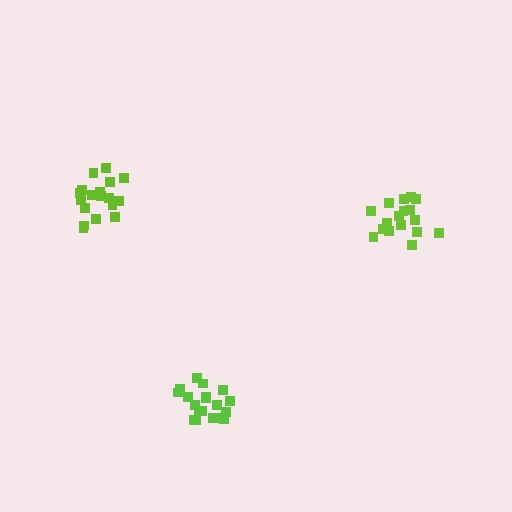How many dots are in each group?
Group 1: 17 dots, Group 2: 19 dots, Group 3: 18 dots (54 total).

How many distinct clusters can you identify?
There are 3 distinct clusters.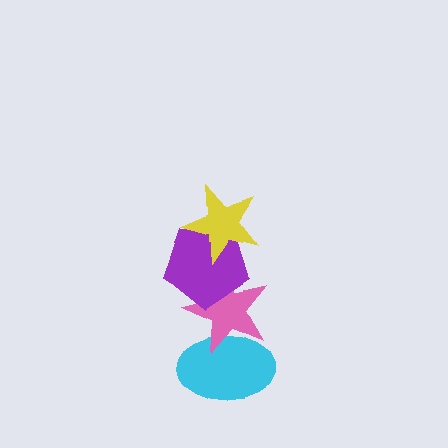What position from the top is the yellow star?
The yellow star is 1st from the top.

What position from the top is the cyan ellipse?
The cyan ellipse is 4th from the top.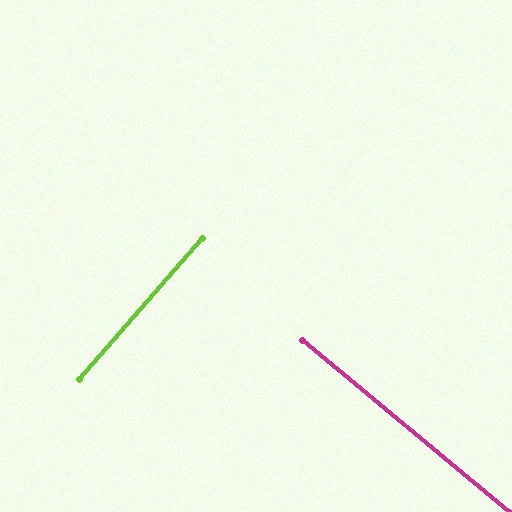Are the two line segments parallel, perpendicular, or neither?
Perpendicular — they meet at approximately 89°.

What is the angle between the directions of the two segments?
Approximately 89 degrees.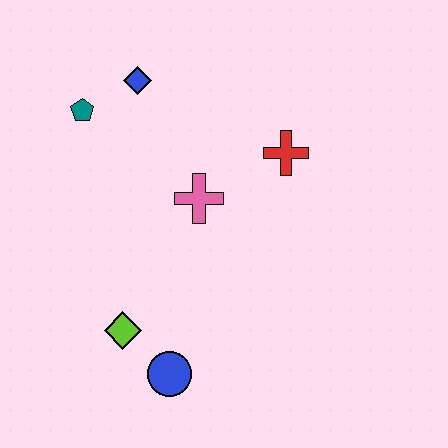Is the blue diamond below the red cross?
No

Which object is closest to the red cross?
The pink cross is closest to the red cross.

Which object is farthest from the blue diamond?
The blue circle is farthest from the blue diamond.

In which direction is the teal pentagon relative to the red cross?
The teal pentagon is to the left of the red cross.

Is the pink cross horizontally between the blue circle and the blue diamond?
No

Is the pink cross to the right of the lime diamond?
Yes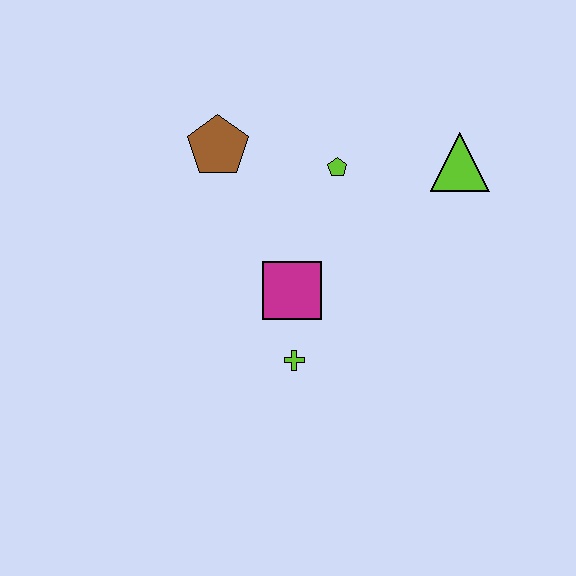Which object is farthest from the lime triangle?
The lime cross is farthest from the lime triangle.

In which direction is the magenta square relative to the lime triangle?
The magenta square is to the left of the lime triangle.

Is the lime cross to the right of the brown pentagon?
Yes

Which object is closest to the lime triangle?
The lime pentagon is closest to the lime triangle.